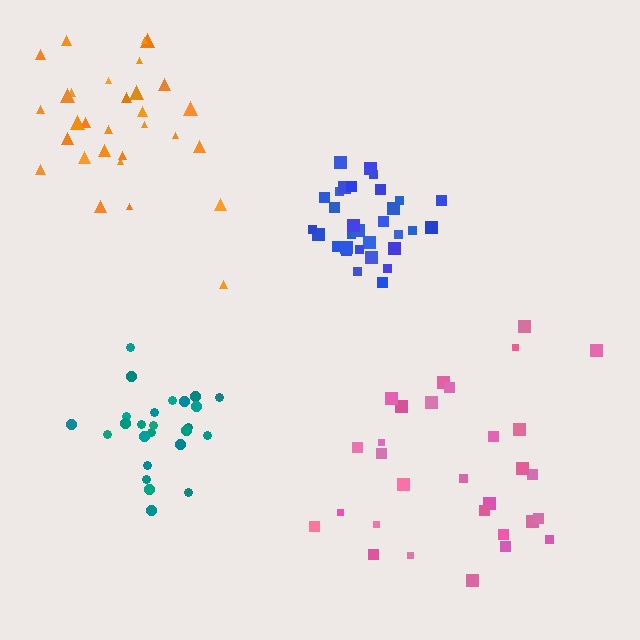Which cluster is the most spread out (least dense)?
Pink.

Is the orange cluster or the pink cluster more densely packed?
Orange.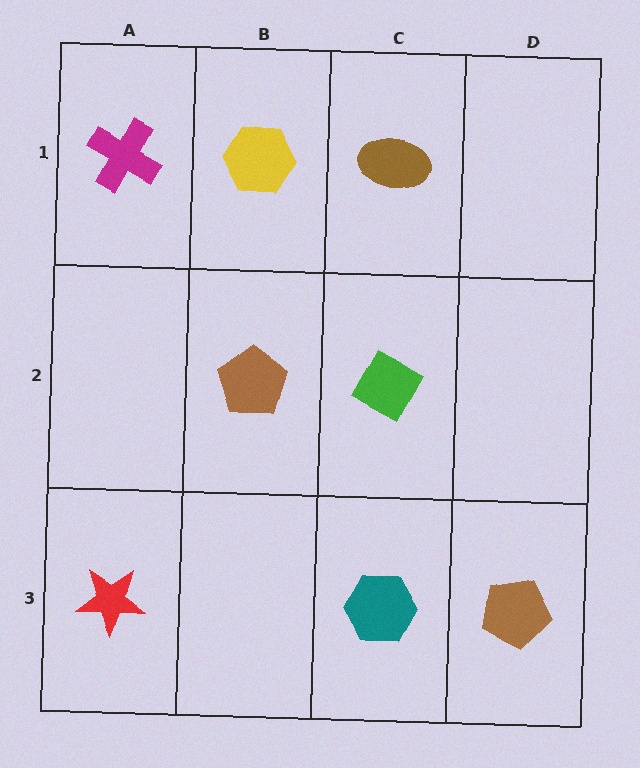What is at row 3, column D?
A brown pentagon.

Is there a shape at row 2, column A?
No, that cell is empty.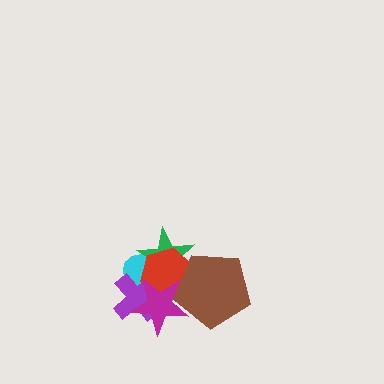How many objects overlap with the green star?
5 objects overlap with the green star.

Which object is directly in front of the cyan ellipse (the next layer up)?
The purple cross is directly in front of the cyan ellipse.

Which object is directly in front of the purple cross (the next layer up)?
The green star is directly in front of the purple cross.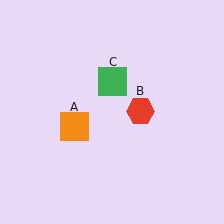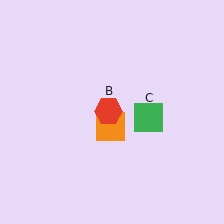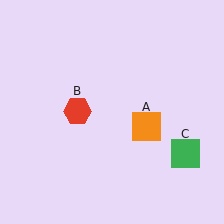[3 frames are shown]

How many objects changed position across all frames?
3 objects changed position: orange square (object A), red hexagon (object B), green square (object C).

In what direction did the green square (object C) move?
The green square (object C) moved down and to the right.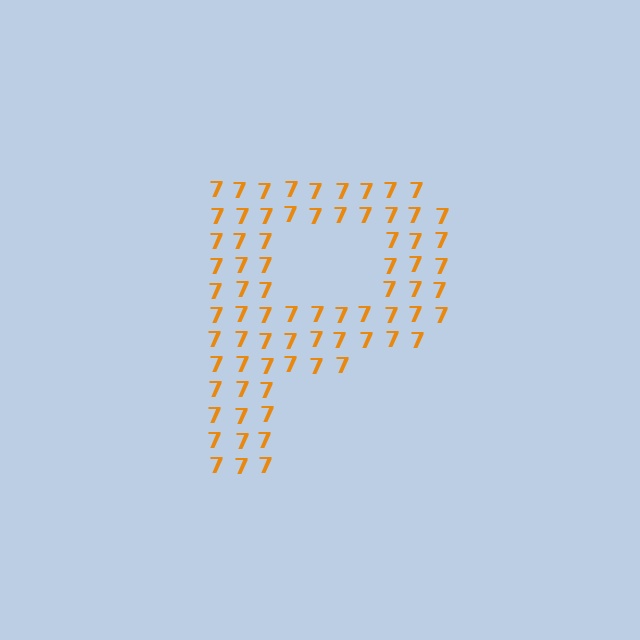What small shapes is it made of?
It is made of small digit 7's.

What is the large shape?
The large shape is the letter P.